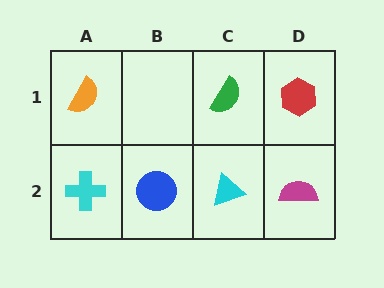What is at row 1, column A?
An orange semicircle.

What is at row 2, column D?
A magenta semicircle.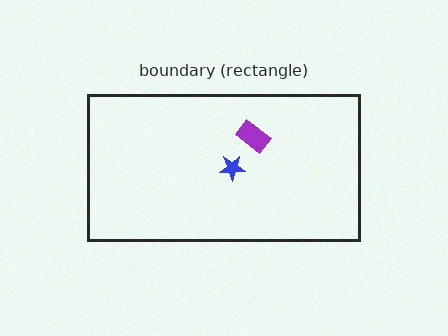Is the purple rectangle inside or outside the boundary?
Inside.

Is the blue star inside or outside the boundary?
Inside.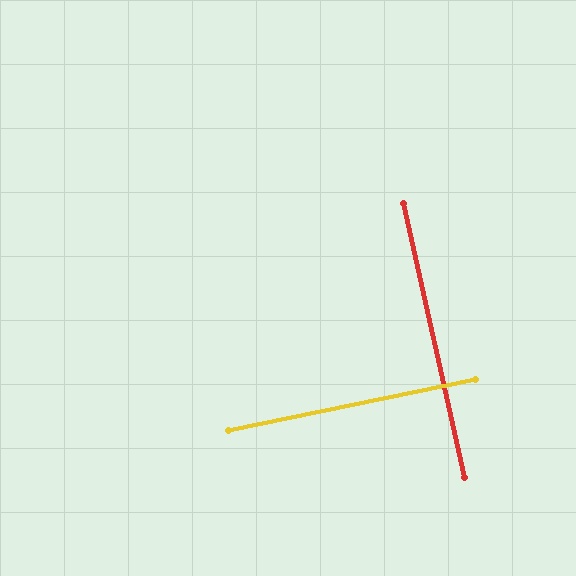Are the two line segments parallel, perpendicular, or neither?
Perpendicular — they meet at approximately 89°.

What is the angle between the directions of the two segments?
Approximately 89 degrees.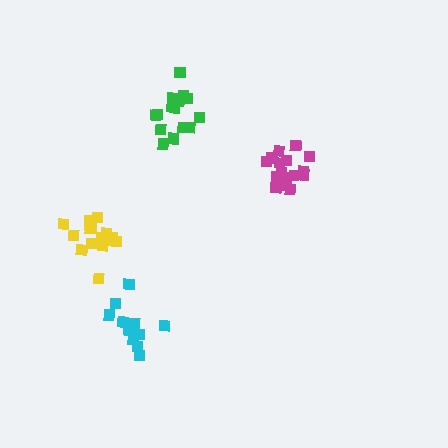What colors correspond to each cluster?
The clusters are colored: yellow, green, cyan, magenta.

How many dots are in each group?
Group 1: 16 dots, Group 2: 15 dots, Group 3: 14 dots, Group 4: 18 dots (63 total).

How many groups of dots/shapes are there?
There are 4 groups.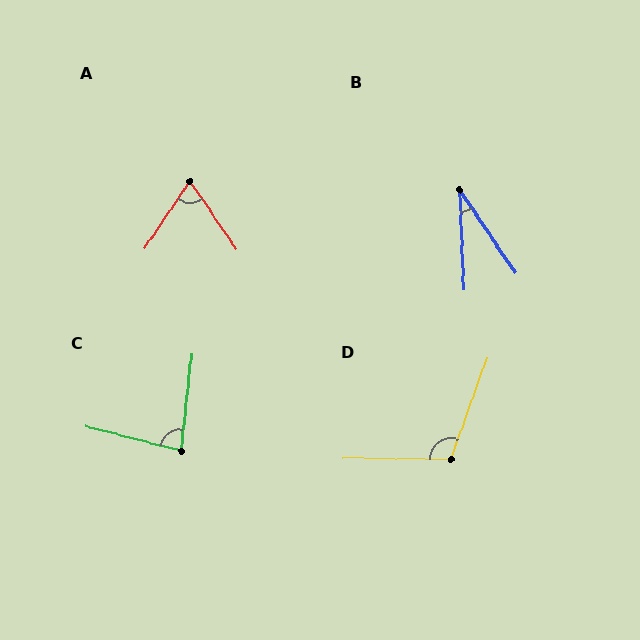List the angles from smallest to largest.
B (32°), A (68°), C (82°), D (110°).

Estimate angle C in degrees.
Approximately 82 degrees.